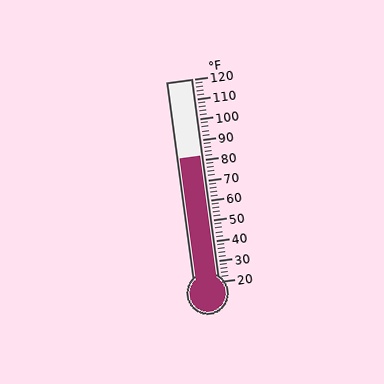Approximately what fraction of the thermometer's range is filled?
The thermometer is filled to approximately 60% of its range.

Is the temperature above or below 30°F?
The temperature is above 30°F.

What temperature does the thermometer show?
The thermometer shows approximately 82°F.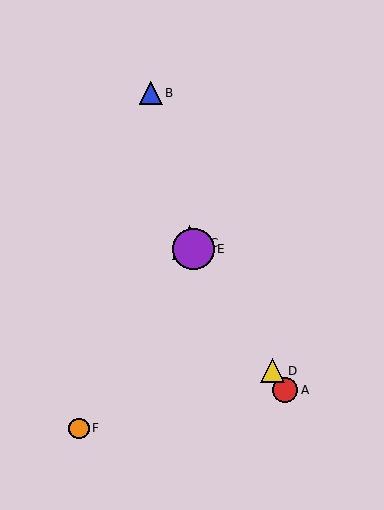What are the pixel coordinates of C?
Object C is at (190, 243).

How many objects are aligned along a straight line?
4 objects (A, C, D, E) are aligned along a straight line.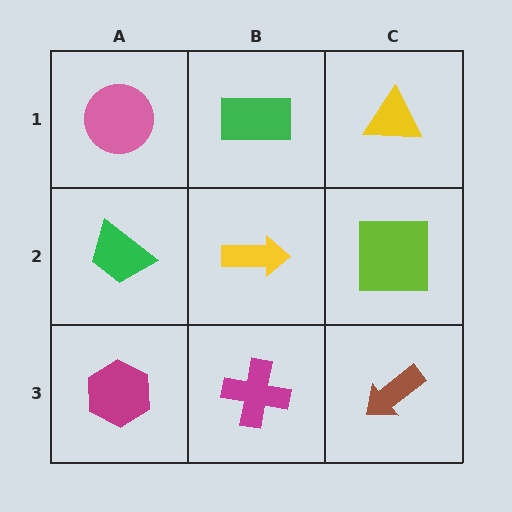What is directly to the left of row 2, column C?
A yellow arrow.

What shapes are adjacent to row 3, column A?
A green trapezoid (row 2, column A), a magenta cross (row 3, column B).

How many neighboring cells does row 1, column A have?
2.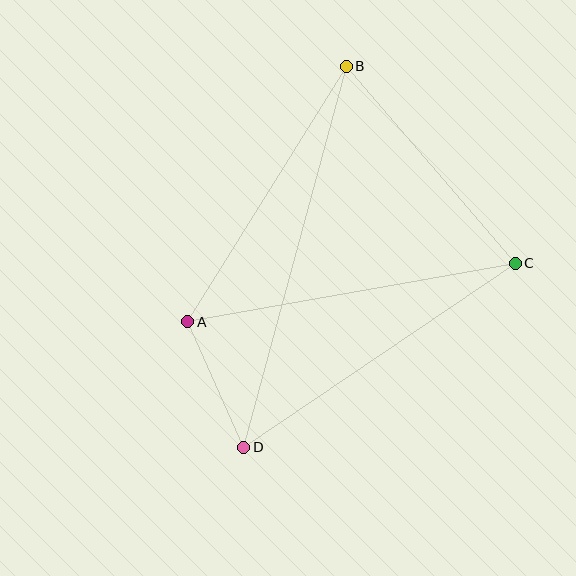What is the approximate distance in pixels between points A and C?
The distance between A and C is approximately 333 pixels.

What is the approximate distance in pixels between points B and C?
The distance between B and C is approximately 260 pixels.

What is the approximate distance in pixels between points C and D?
The distance between C and D is approximately 328 pixels.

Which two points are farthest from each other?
Points B and D are farthest from each other.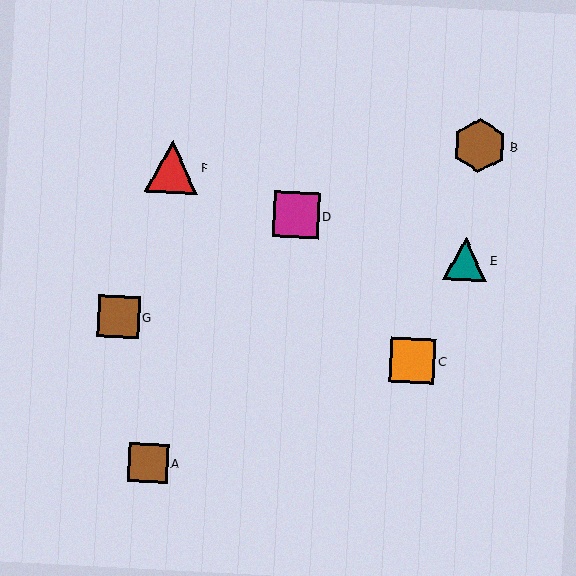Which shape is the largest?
The brown hexagon (labeled B) is the largest.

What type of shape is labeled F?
Shape F is a red triangle.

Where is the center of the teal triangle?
The center of the teal triangle is at (465, 259).